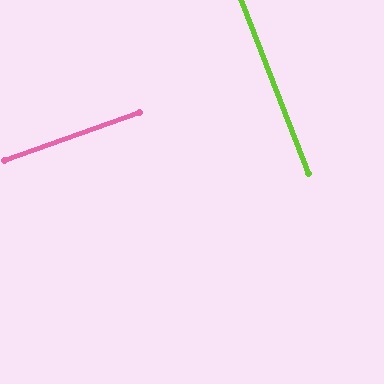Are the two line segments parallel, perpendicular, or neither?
Perpendicular — they meet at approximately 89°.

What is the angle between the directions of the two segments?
Approximately 89 degrees.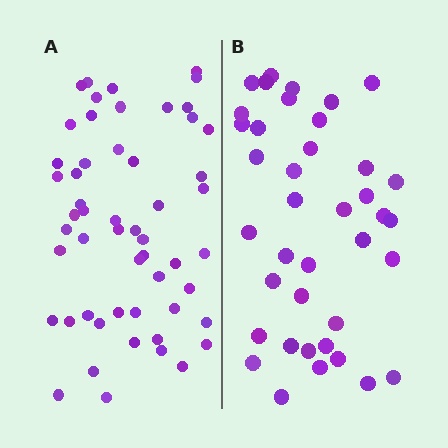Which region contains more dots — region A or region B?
Region A (the left region) has more dots.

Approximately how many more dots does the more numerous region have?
Region A has approximately 15 more dots than region B.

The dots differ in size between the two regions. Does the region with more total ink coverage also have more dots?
No. Region B has more total ink coverage because its dots are larger, but region A actually contains more individual dots. Total area can be misleading — the number of items is what matters here.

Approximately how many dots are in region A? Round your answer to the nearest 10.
About 50 dots. (The exact count is 54, which rounds to 50.)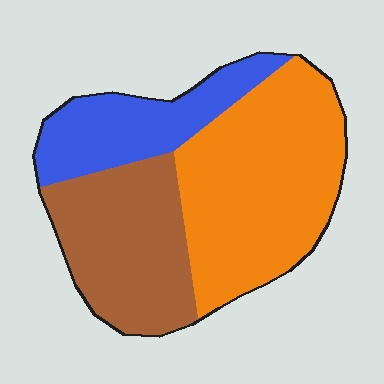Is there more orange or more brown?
Orange.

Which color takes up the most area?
Orange, at roughly 45%.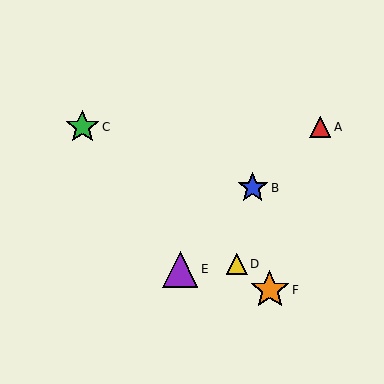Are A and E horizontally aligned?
No, A is at y≈127 and E is at y≈269.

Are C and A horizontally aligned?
Yes, both are at y≈127.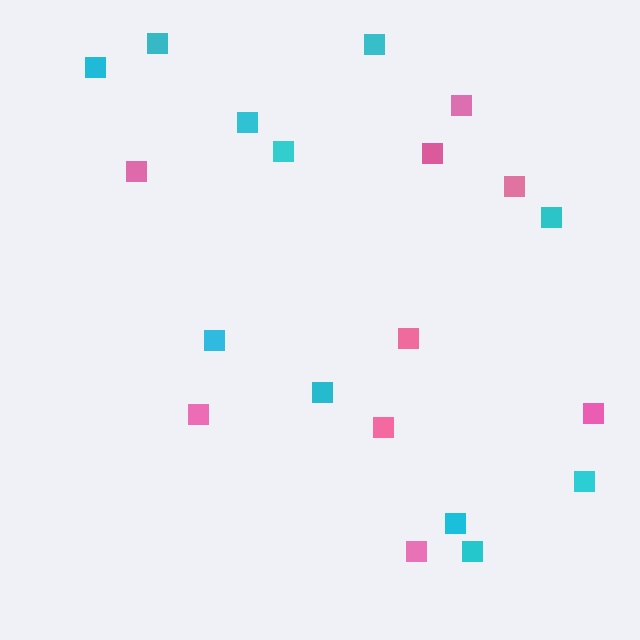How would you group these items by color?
There are 2 groups: one group of cyan squares (11) and one group of pink squares (9).